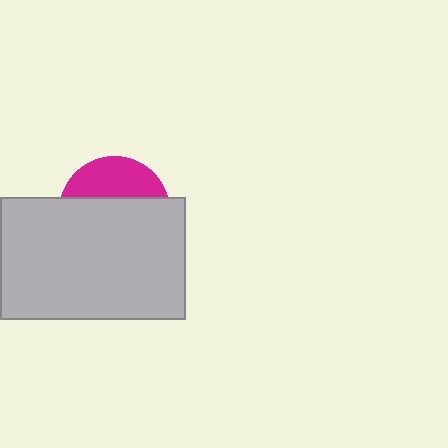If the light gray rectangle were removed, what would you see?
You would see the complete magenta circle.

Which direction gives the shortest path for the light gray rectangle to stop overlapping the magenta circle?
Moving down gives the shortest separation.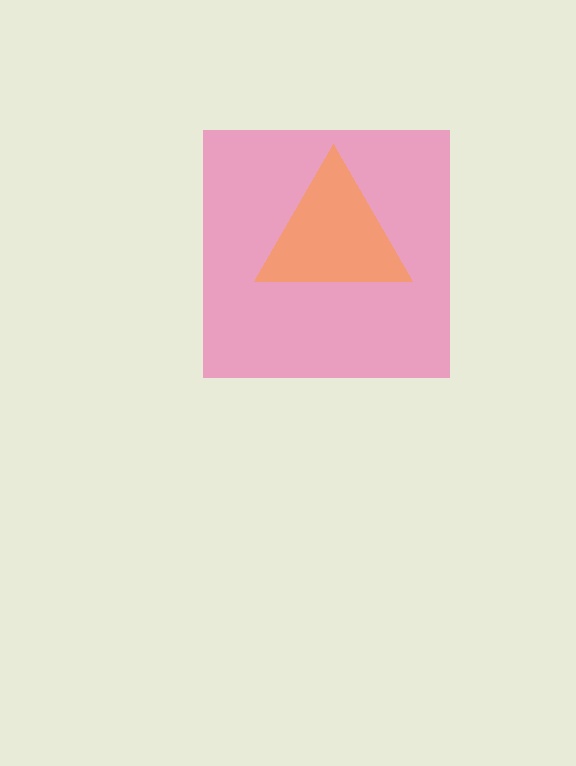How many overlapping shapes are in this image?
There are 2 overlapping shapes in the image.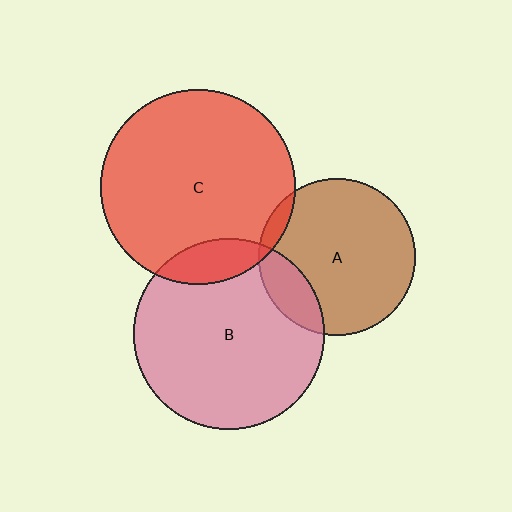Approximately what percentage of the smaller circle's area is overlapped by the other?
Approximately 15%.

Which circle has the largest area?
Circle C (red).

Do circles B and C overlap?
Yes.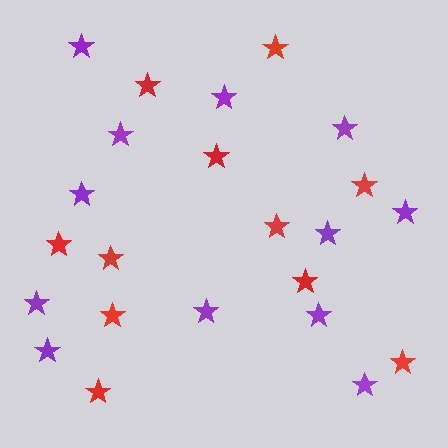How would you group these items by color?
There are 2 groups: one group of red stars (11) and one group of purple stars (12).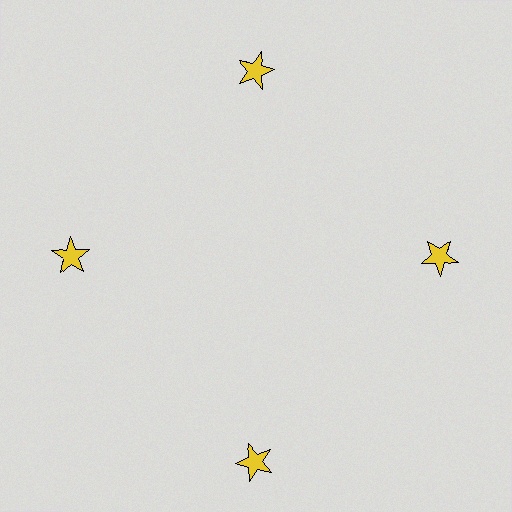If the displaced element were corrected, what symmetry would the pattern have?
It would have 4-fold rotational symmetry — the pattern would map onto itself every 90 degrees.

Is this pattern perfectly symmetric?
No. The 4 yellow stars are arranged in a ring, but one element near the 6 o'clock position is pushed outward from the center, breaking the 4-fold rotational symmetry.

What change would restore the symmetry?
The symmetry would be restored by moving it inward, back onto the ring so that all 4 stars sit at equal angles and equal distance from the center.